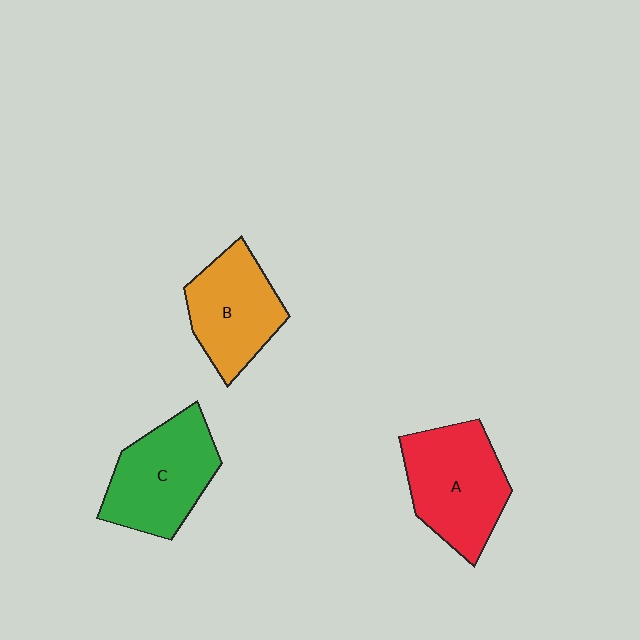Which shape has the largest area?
Shape A (red).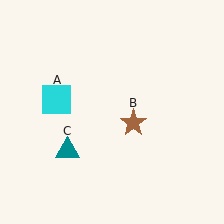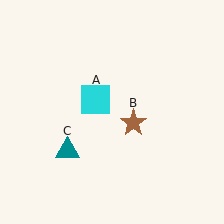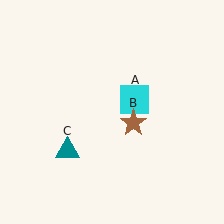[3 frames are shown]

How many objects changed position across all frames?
1 object changed position: cyan square (object A).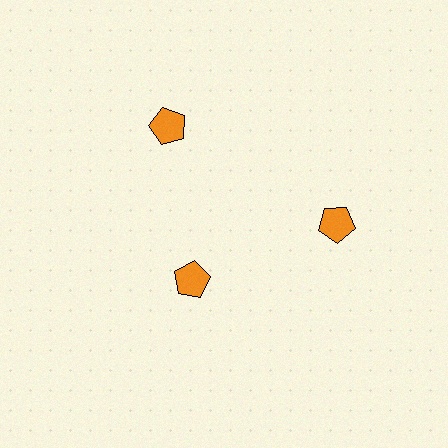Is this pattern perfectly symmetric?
No. The 3 orange pentagons are arranged in a ring, but one element near the 7 o'clock position is pulled inward toward the center, breaking the 3-fold rotational symmetry.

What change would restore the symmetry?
The symmetry would be restored by moving it outward, back onto the ring so that all 3 pentagons sit at equal angles and equal distance from the center.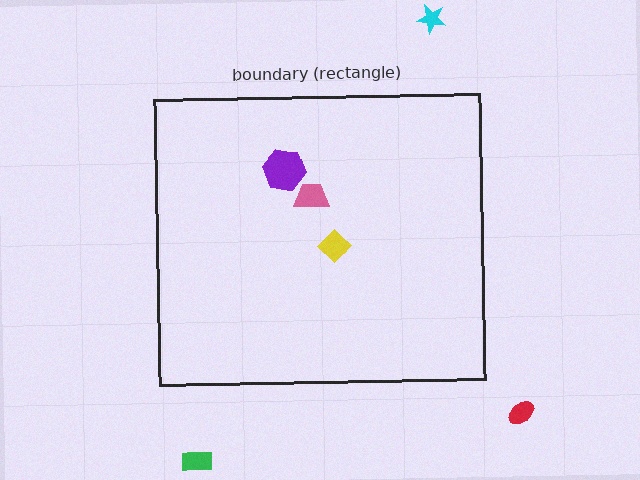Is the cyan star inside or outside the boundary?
Outside.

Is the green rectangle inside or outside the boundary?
Outside.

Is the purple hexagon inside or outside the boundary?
Inside.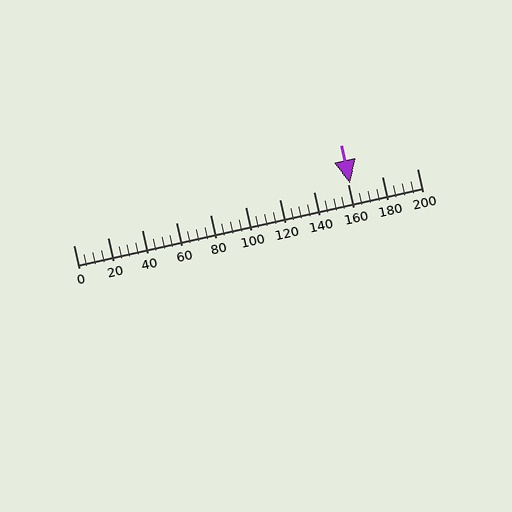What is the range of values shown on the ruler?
The ruler shows values from 0 to 200.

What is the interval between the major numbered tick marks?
The major tick marks are spaced 20 units apart.